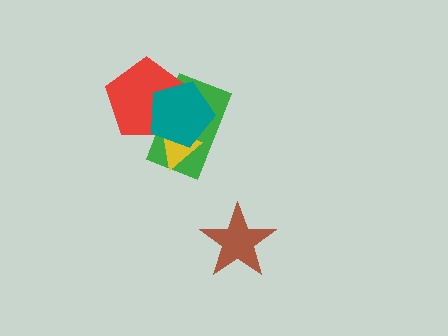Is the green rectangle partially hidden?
Yes, it is partially covered by another shape.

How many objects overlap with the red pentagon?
3 objects overlap with the red pentagon.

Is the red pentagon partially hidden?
Yes, it is partially covered by another shape.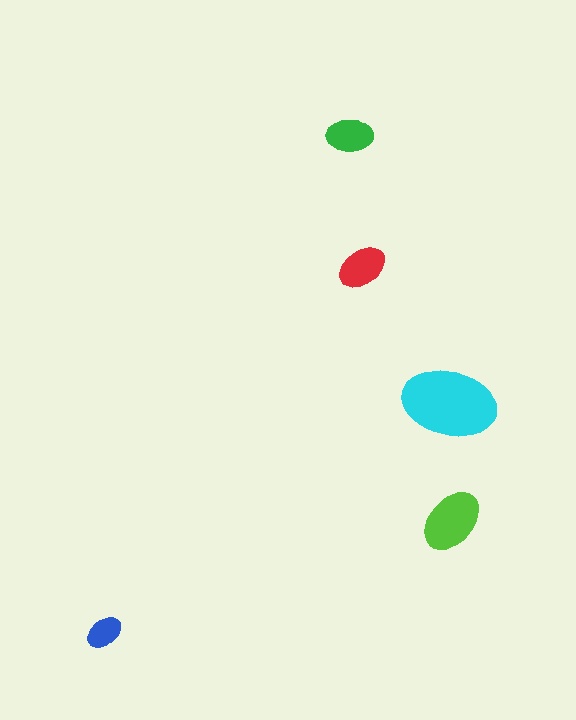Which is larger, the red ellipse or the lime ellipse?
The lime one.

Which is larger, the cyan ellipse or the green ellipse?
The cyan one.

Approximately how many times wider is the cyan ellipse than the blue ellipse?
About 2.5 times wider.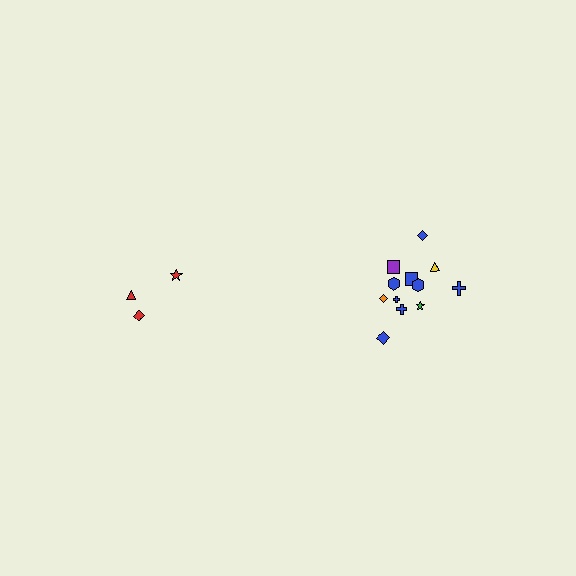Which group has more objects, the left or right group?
The right group.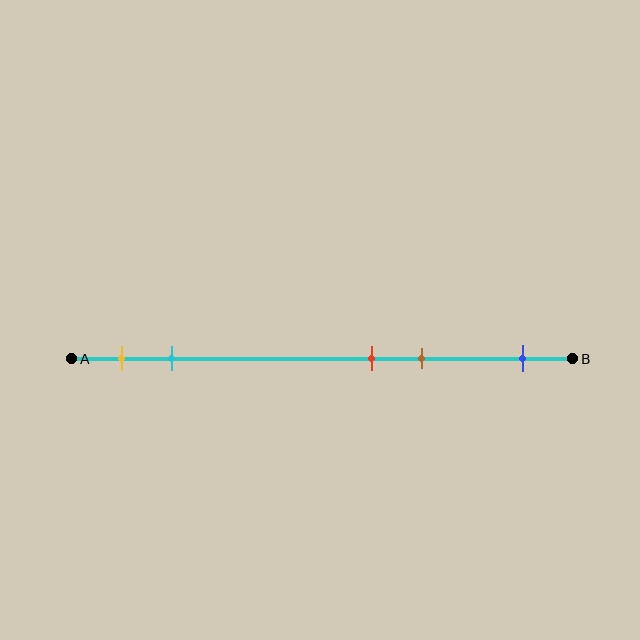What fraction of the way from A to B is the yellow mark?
The yellow mark is approximately 10% (0.1) of the way from A to B.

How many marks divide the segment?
There are 5 marks dividing the segment.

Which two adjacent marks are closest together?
The red and brown marks are the closest adjacent pair.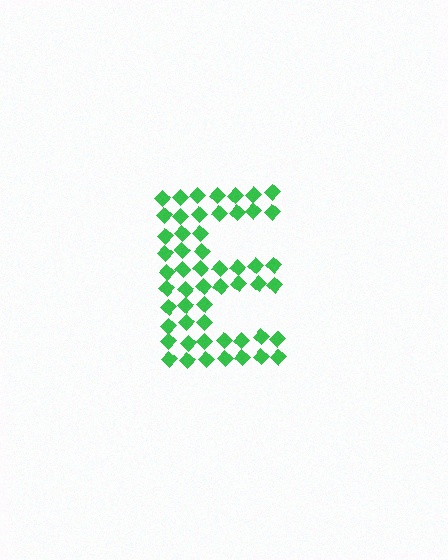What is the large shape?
The large shape is the letter E.